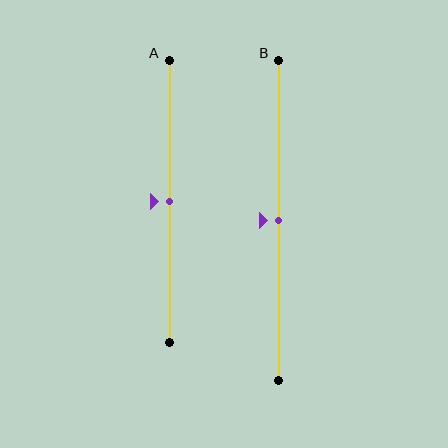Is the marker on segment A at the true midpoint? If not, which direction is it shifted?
Yes, the marker on segment A is at the true midpoint.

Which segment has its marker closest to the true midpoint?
Segment A has its marker closest to the true midpoint.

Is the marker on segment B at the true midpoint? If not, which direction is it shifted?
Yes, the marker on segment B is at the true midpoint.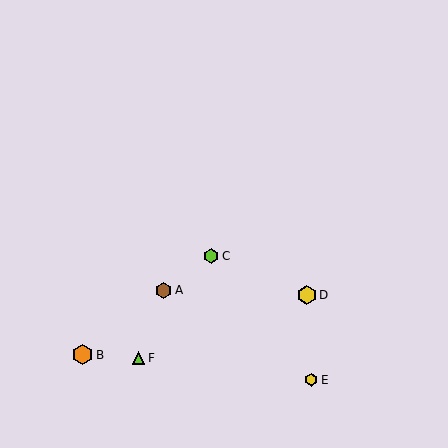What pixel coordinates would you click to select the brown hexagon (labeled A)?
Click at (163, 290) to select the brown hexagon A.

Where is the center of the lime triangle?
The center of the lime triangle is at (138, 358).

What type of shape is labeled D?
Shape D is a yellow hexagon.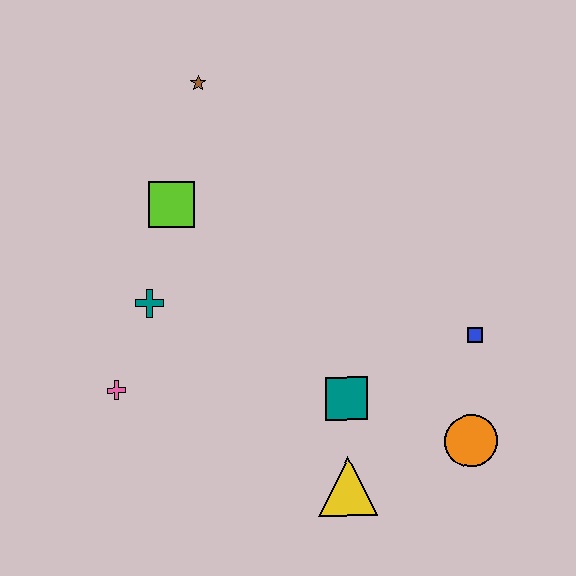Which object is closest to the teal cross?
The pink cross is closest to the teal cross.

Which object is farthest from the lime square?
The orange circle is farthest from the lime square.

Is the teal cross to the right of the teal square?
No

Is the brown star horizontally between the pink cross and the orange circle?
Yes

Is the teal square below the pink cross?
Yes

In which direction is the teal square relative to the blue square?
The teal square is to the left of the blue square.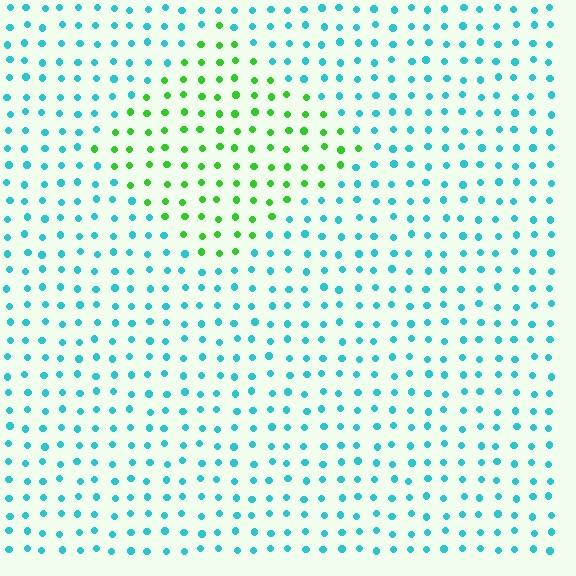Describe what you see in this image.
The image is filled with small cyan elements in a uniform arrangement. A diamond-shaped region is visible where the elements are tinted to a slightly different hue, forming a subtle color boundary.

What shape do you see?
I see a diamond.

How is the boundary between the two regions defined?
The boundary is defined purely by a slight shift in hue (about 64 degrees). Spacing, size, and orientation are identical on both sides.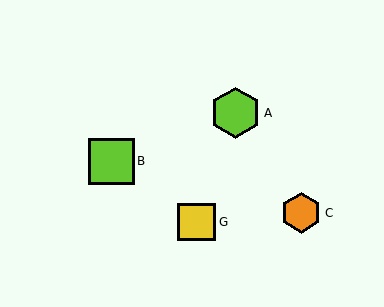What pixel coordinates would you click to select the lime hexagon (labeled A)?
Click at (236, 113) to select the lime hexagon A.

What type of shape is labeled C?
Shape C is an orange hexagon.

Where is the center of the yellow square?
The center of the yellow square is at (197, 222).